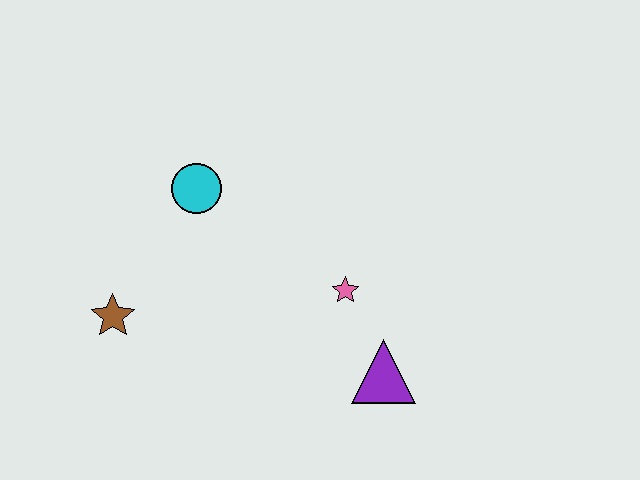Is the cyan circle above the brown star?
Yes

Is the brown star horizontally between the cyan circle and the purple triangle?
No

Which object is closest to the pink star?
The purple triangle is closest to the pink star.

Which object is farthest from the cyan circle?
The purple triangle is farthest from the cyan circle.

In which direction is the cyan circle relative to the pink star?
The cyan circle is to the left of the pink star.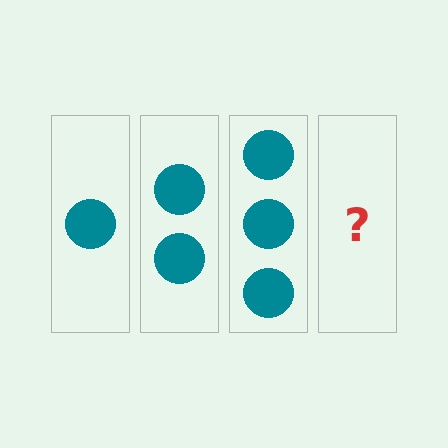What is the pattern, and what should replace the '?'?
The pattern is that each step adds one more circle. The '?' should be 4 circles.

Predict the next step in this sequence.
The next step is 4 circles.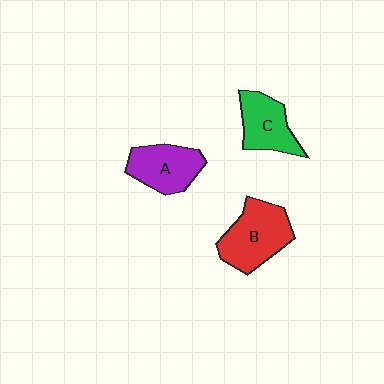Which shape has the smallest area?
Shape C (green).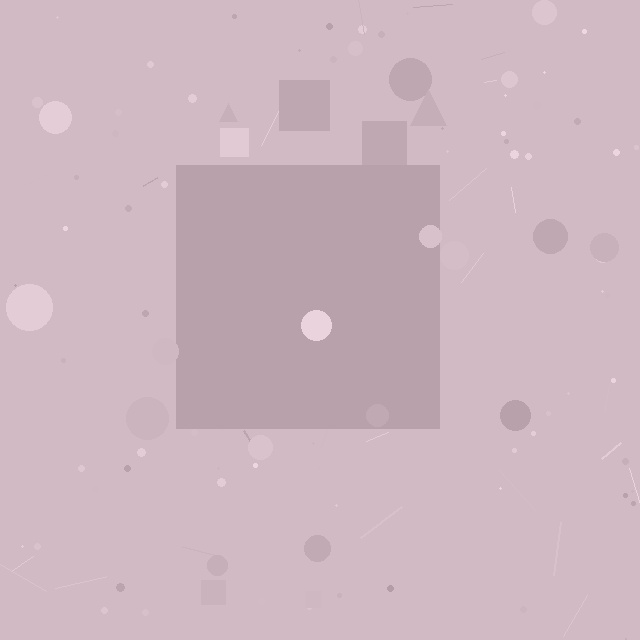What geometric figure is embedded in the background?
A square is embedded in the background.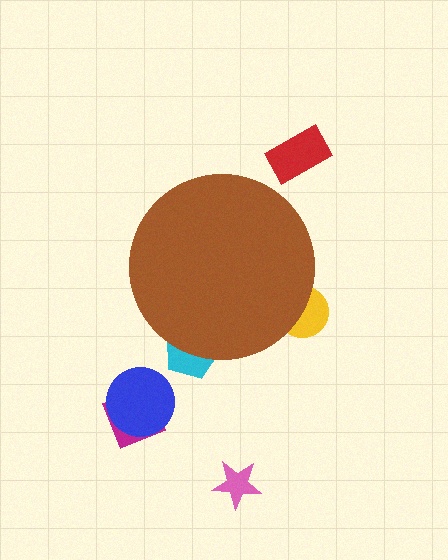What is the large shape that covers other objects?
A brown circle.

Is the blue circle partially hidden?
No, the blue circle is fully visible.